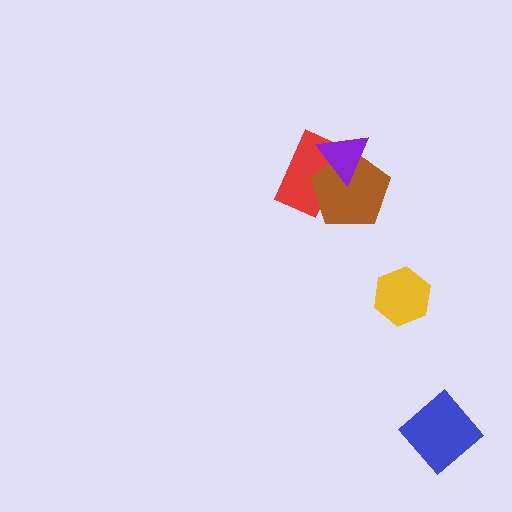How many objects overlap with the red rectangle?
2 objects overlap with the red rectangle.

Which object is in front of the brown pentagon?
The purple triangle is in front of the brown pentagon.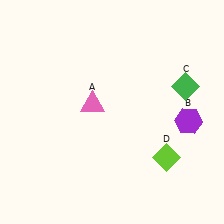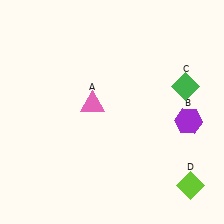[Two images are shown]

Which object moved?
The lime diamond (D) moved down.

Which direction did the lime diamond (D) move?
The lime diamond (D) moved down.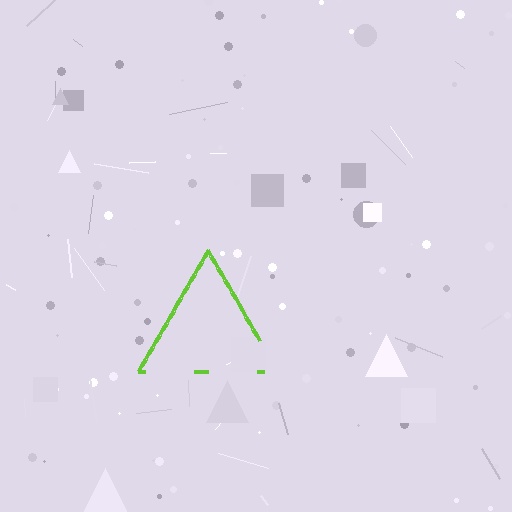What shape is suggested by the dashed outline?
The dashed outline suggests a triangle.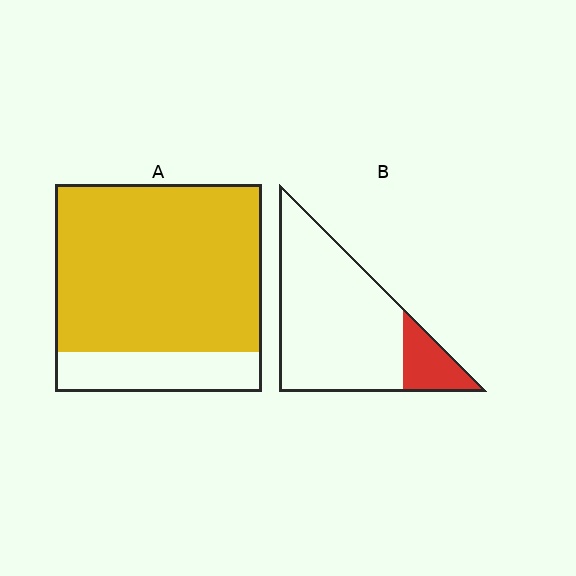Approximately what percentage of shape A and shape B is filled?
A is approximately 80% and B is approximately 15%.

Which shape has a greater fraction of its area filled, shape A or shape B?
Shape A.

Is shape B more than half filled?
No.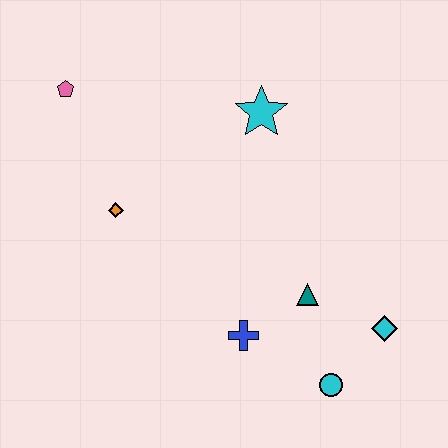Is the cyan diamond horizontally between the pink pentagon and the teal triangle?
No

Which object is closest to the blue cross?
The teal triangle is closest to the blue cross.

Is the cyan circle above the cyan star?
No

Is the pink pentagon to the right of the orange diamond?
No